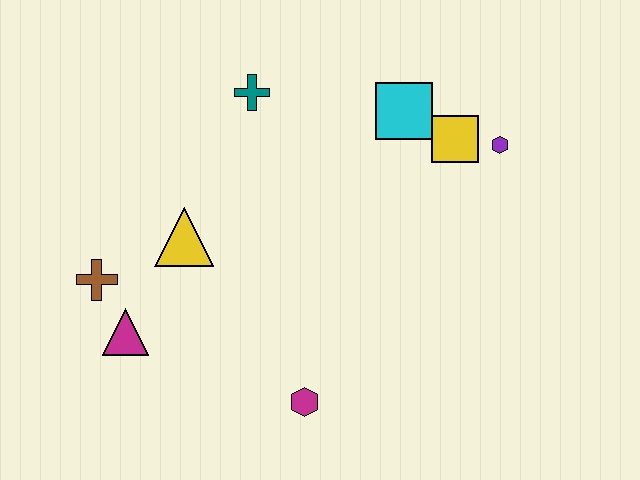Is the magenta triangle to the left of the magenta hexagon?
Yes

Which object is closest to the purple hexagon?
The yellow square is closest to the purple hexagon.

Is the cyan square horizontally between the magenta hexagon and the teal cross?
No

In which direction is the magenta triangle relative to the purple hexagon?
The magenta triangle is to the left of the purple hexagon.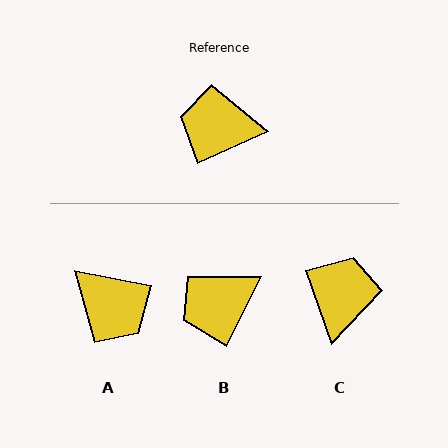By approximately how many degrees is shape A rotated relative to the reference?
Approximately 145 degrees counter-clockwise.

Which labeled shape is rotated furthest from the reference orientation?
A, about 145 degrees away.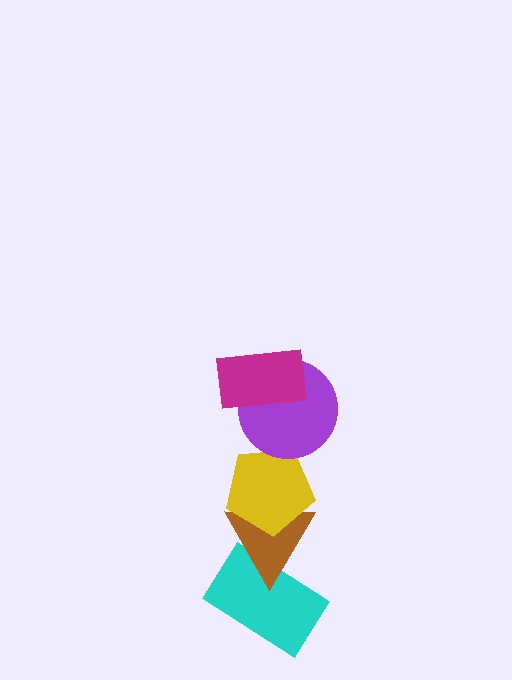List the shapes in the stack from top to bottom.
From top to bottom: the magenta rectangle, the purple circle, the yellow pentagon, the brown triangle, the cyan rectangle.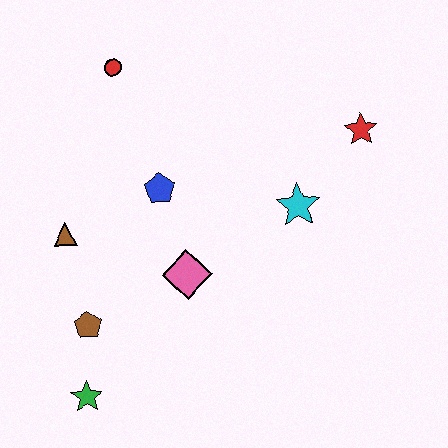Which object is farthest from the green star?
The red star is farthest from the green star.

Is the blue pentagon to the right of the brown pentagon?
Yes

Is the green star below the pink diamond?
Yes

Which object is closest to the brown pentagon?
The green star is closest to the brown pentagon.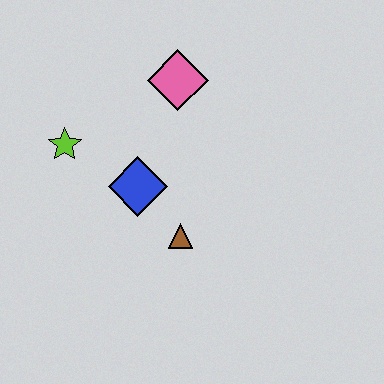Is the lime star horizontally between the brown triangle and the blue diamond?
No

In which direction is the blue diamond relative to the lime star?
The blue diamond is to the right of the lime star.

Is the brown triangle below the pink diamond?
Yes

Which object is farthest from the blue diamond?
The pink diamond is farthest from the blue diamond.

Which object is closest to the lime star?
The blue diamond is closest to the lime star.